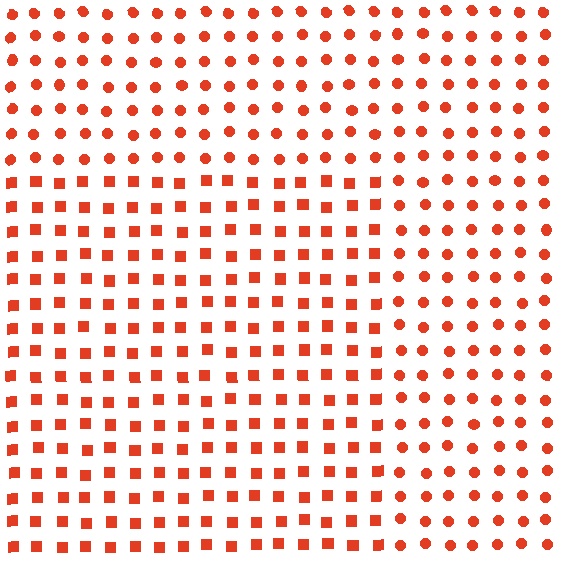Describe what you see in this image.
The image is filled with small red elements arranged in a uniform grid. A rectangle-shaped region contains squares, while the surrounding area contains circles. The boundary is defined purely by the change in element shape.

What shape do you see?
I see a rectangle.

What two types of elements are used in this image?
The image uses squares inside the rectangle region and circles outside it.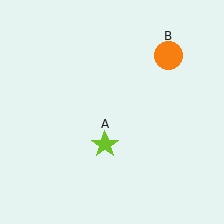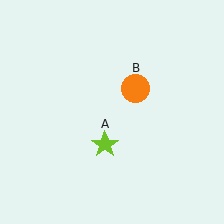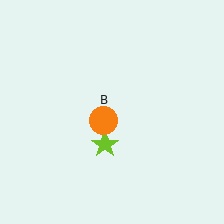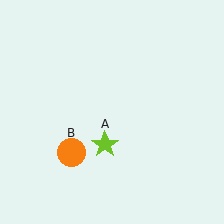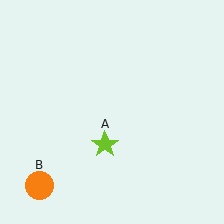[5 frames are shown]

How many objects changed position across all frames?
1 object changed position: orange circle (object B).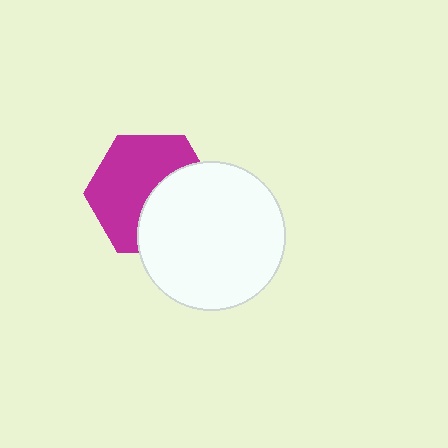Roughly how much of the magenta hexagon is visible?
About half of it is visible (roughly 58%).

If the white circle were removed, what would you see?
You would see the complete magenta hexagon.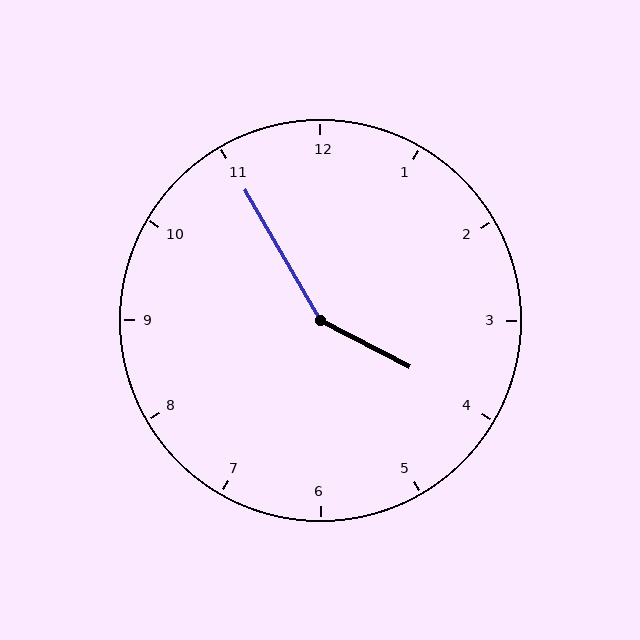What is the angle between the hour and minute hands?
Approximately 148 degrees.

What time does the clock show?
3:55.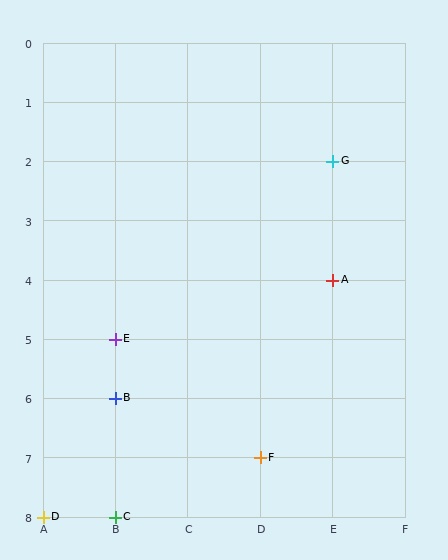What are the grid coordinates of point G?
Point G is at grid coordinates (E, 2).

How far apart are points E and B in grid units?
Points E and B are 1 row apart.